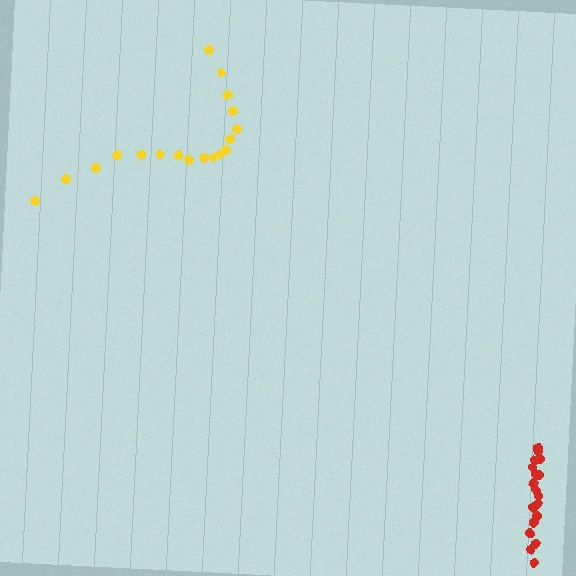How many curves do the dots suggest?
There are 2 distinct paths.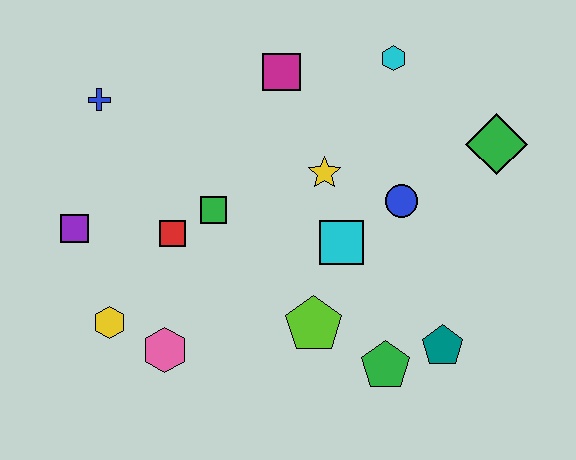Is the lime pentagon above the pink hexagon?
Yes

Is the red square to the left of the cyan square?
Yes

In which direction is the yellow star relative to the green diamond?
The yellow star is to the left of the green diamond.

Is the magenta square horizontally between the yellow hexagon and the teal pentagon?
Yes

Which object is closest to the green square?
The red square is closest to the green square.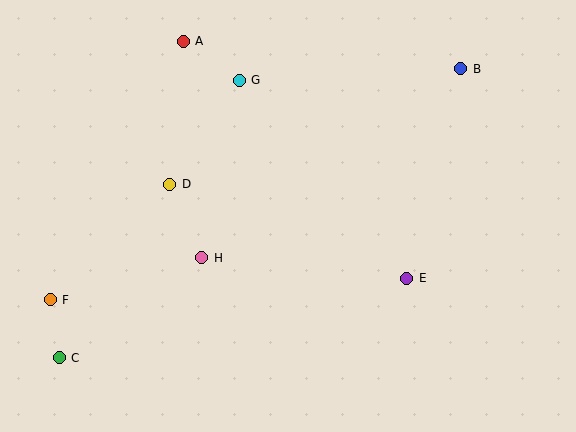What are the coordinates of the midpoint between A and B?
The midpoint between A and B is at (322, 55).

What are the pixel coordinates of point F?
Point F is at (50, 300).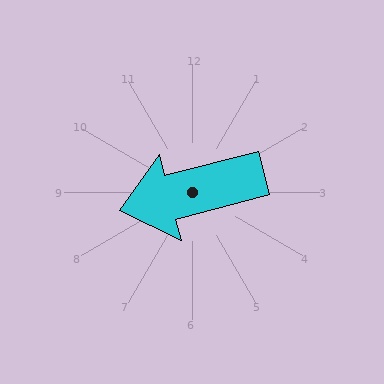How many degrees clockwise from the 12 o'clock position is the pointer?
Approximately 255 degrees.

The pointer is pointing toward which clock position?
Roughly 9 o'clock.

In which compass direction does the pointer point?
West.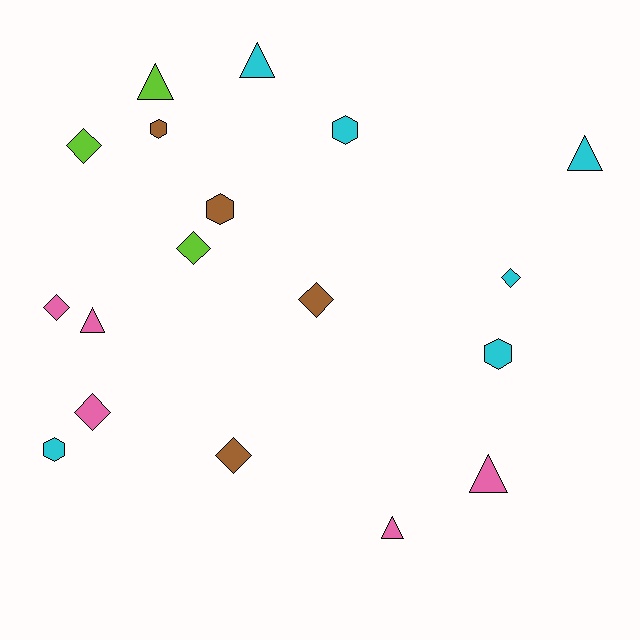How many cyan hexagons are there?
There are 3 cyan hexagons.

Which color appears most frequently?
Cyan, with 6 objects.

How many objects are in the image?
There are 18 objects.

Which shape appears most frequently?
Diamond, with 7 objects.